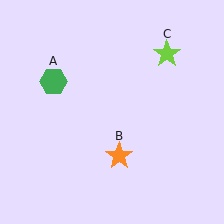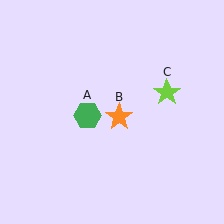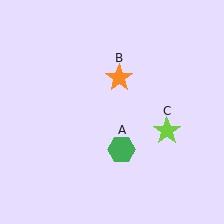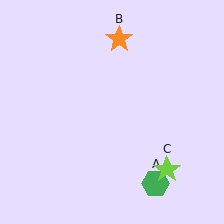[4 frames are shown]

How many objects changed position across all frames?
3 objects changed position: green hexagon (object A), orange star (object B), lime star (object C).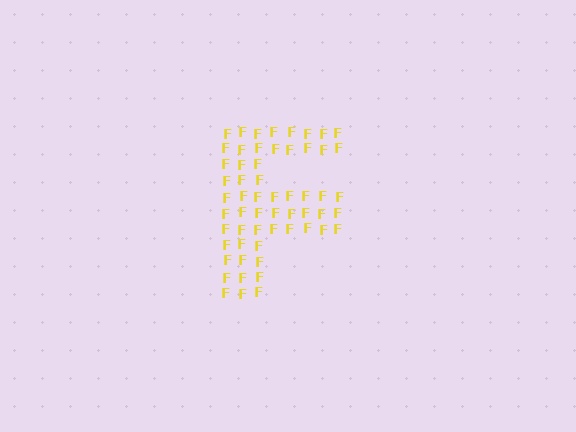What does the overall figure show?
The overall figure shows the letter F.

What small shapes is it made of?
It is made of small letter F's.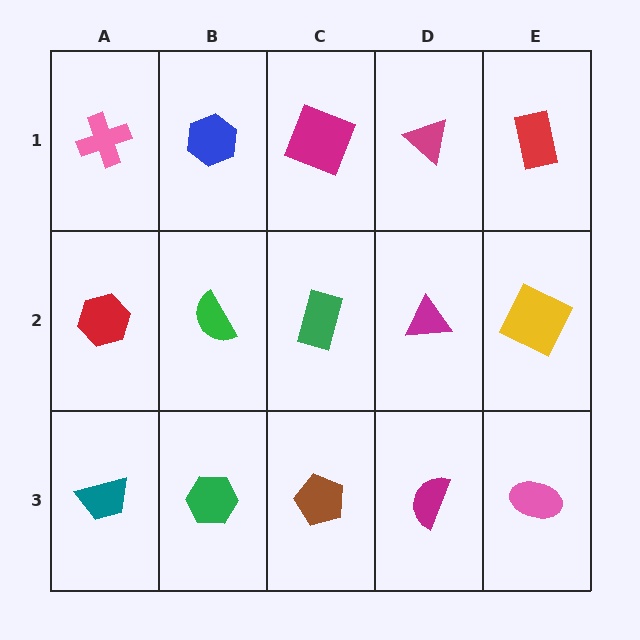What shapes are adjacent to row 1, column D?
A magenta triangle (row 2, column D), a magenta square (row 1, column C), a red rectangle (row 1, column E).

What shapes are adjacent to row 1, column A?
A red hexagon (row 2, column A), a blue hexagon (row 1, column B).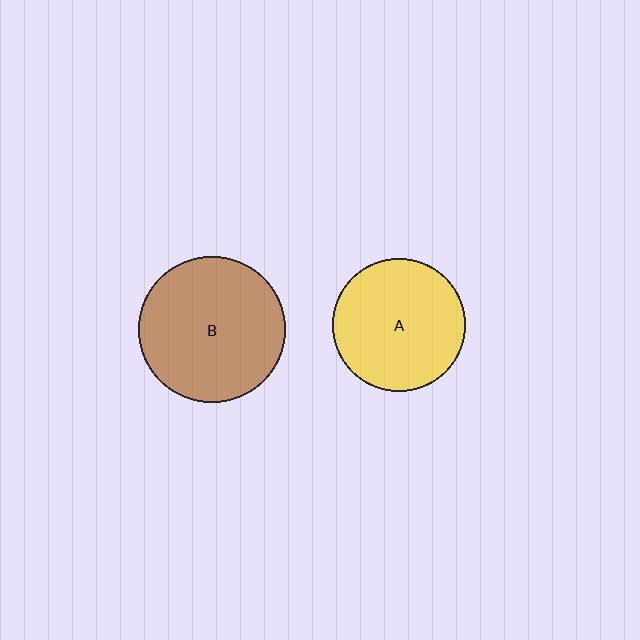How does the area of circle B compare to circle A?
Approximately 1.2 times.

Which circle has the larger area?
Circle B (brown).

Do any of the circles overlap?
No, none of the circles overlap.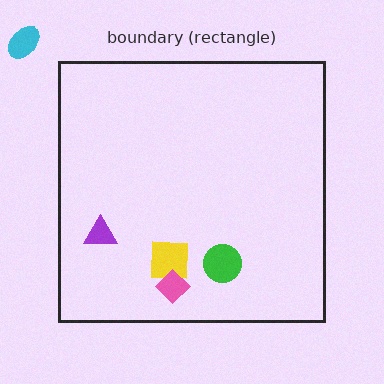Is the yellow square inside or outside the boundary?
Inside.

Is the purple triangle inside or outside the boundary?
Inside.